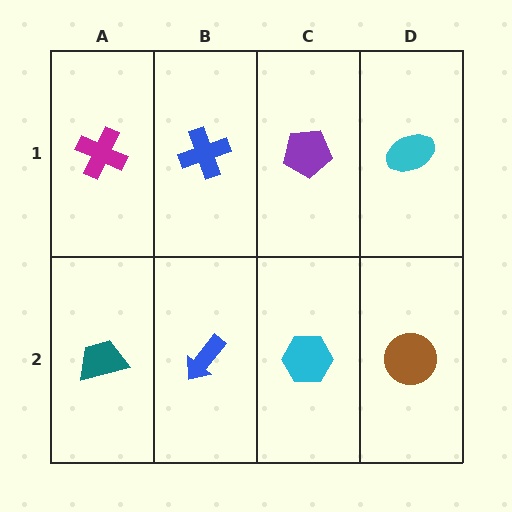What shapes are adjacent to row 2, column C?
A purple pentagon (row 1, column C), a blue arrow (row 2, column B), a brown circle (row 2, column D).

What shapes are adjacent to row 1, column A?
A teal trapezoid (row 2, column A), a blue cross (row 1, column B).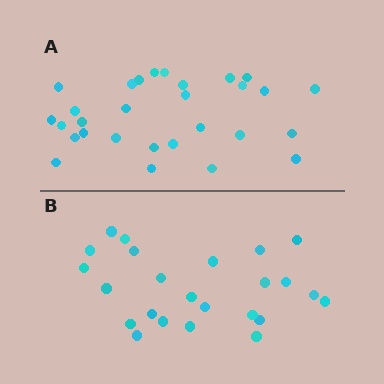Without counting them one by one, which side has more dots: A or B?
Region A (the top region) has more dots.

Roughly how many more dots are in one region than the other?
Region A has about 5 more dots than region B.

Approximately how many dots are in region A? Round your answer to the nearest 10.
About 30 dots. (The exact count is 29, which rounds to 30.)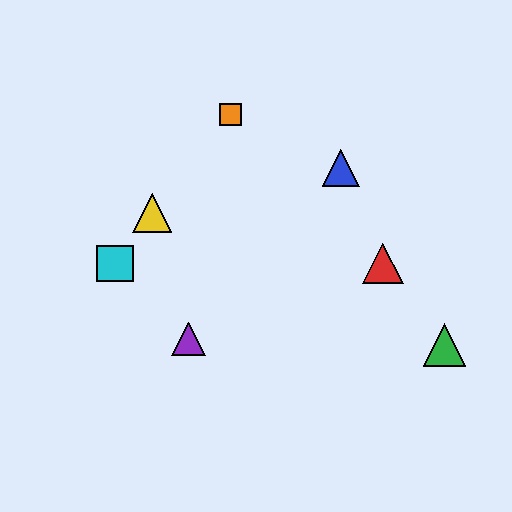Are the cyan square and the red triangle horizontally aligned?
Yes, both are at y≈263.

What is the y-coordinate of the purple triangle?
The purple triangle is at y≈339.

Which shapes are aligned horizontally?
The red triangle, the cyan square are aligned horizontally.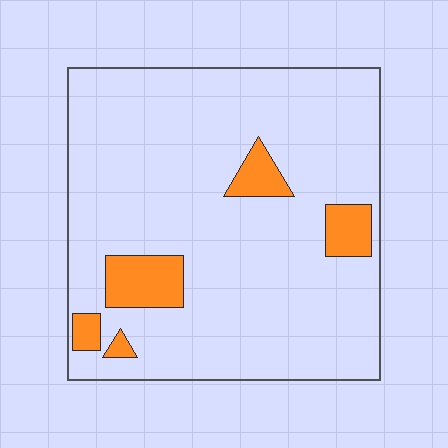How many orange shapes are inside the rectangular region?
5.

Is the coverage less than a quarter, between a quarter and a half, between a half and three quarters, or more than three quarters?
Less than a quarter.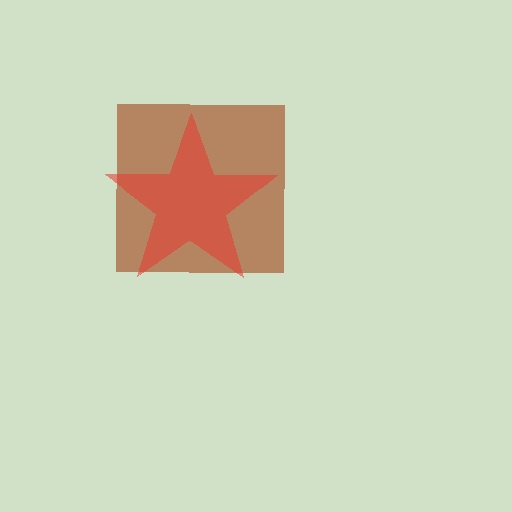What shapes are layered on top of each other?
The layered shapes are: a brown square, a red star.